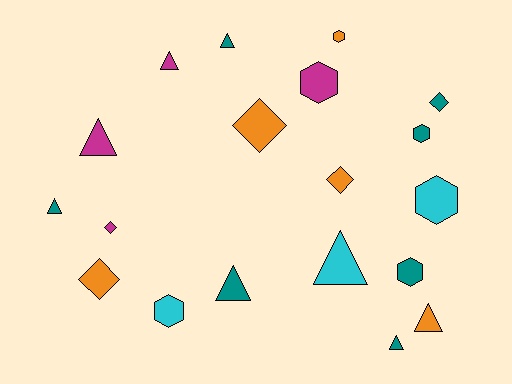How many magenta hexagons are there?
There is 1 magenta hexagon.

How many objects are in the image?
There are 19 objects.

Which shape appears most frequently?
Triangle, with 8 objects.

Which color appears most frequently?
Teal, with 7 objects.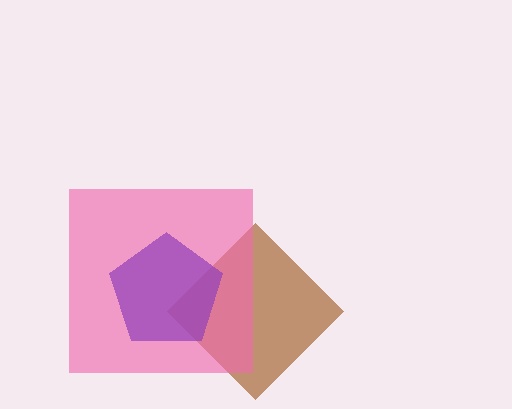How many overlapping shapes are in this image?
There are 3 overlapping shapes in the image.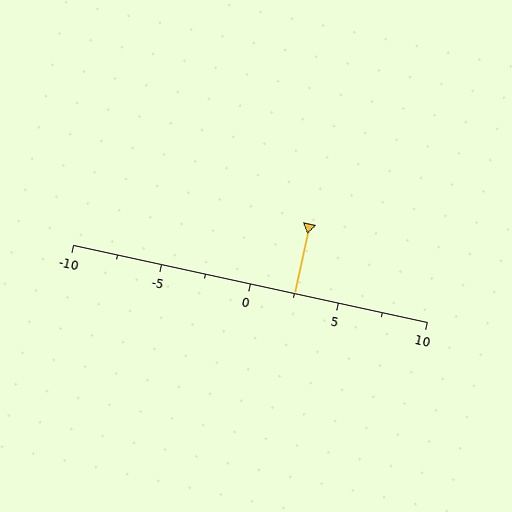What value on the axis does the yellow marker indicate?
The marker indicates approximately 2.5.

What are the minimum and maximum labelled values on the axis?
The axis runs from -10 to 10.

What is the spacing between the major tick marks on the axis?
The major ticks are spaced 5 apart.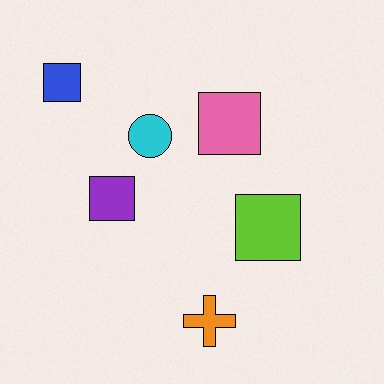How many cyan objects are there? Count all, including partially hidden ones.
There is 1 cyan object.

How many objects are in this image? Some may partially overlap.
There are 6 objects.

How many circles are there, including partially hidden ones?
There is 1 circle.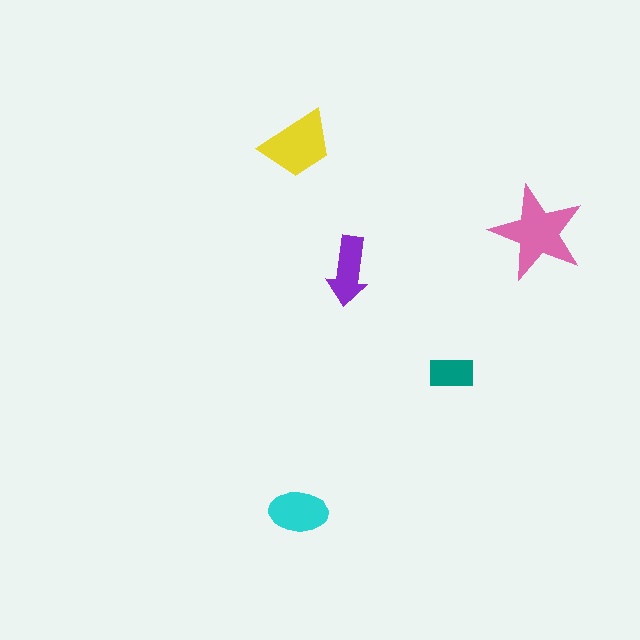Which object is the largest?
The pink star.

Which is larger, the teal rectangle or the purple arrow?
The purple arrow.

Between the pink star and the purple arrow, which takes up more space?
The pink star.